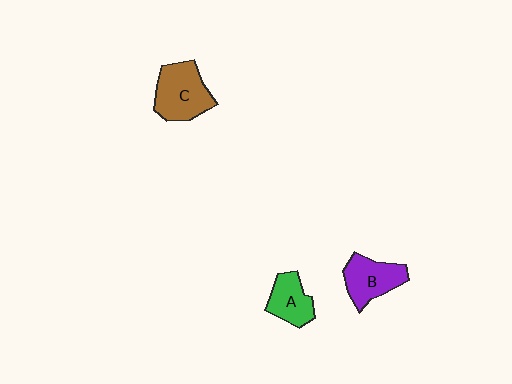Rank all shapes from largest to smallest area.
From largest to smallest: C (brown), B (purple), A (green).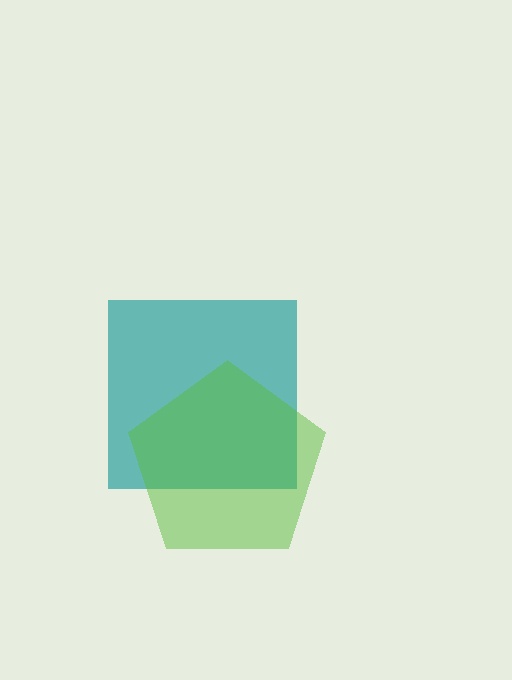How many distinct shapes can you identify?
There are 2 distinct shapes: a teal square, a lime pentagon.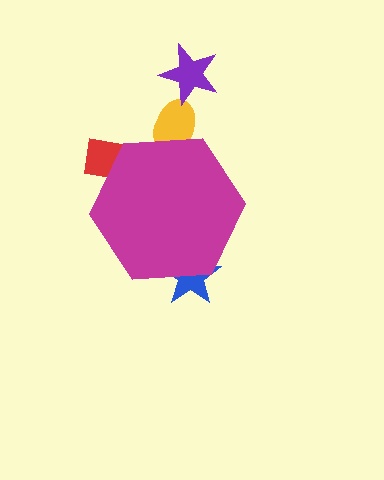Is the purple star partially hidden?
No, the purple star is fully visible.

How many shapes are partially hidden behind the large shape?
3 shapes are partially hidden.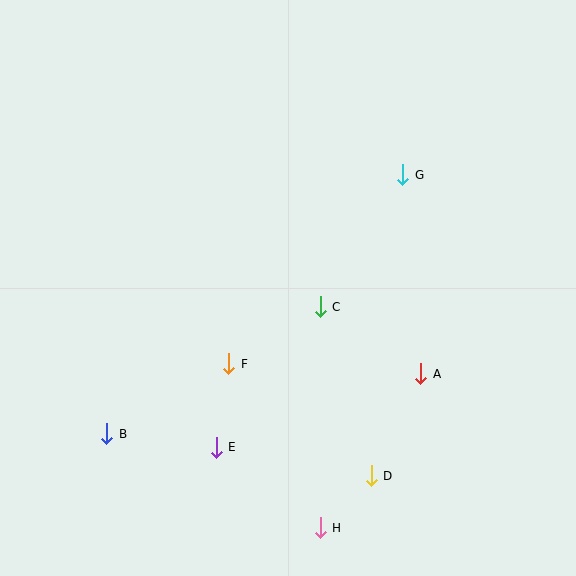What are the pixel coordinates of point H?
Point H is at (320, 528).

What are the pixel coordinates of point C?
Point C is at (320, 307).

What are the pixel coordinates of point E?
Point E is at (216, 447).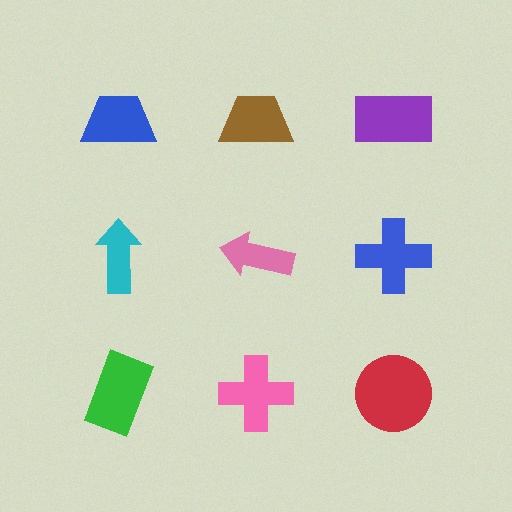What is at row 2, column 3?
A blue cross.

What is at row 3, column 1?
A green rectangle.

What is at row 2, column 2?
A pink arrow.